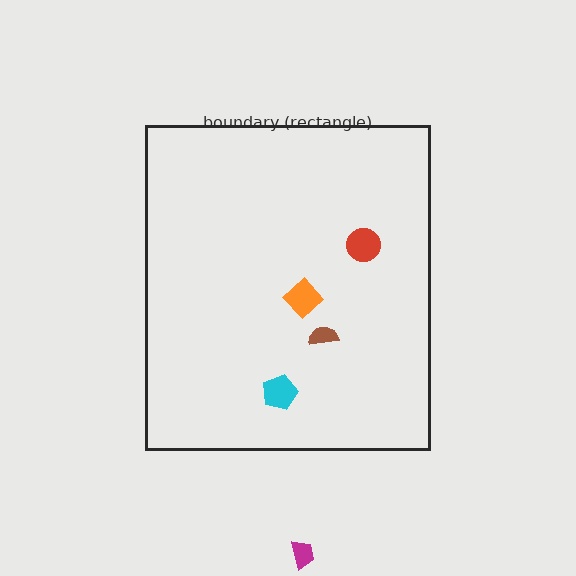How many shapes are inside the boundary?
4 inside, 1 outside.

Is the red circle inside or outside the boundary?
Inside.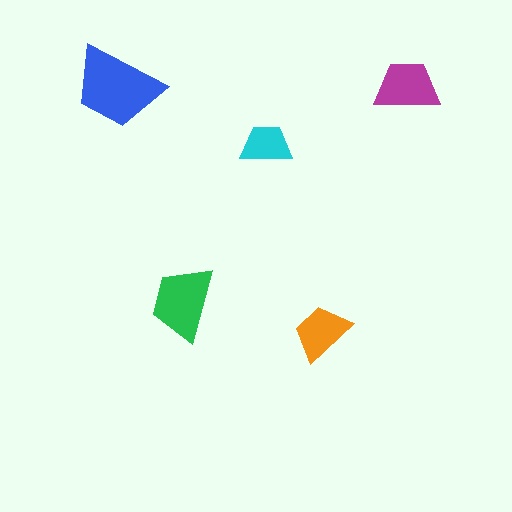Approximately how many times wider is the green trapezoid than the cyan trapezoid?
About 1.5 times wider.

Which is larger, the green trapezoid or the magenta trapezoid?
The green one.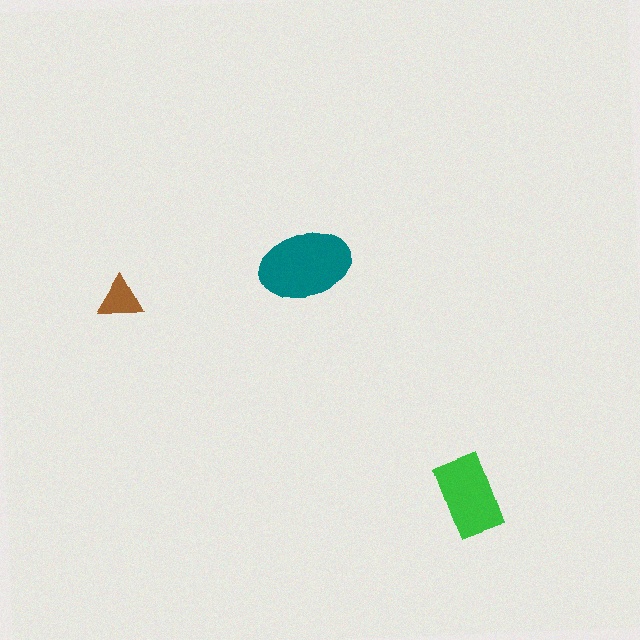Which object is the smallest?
The brown triangle.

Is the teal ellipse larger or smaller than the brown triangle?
Larger.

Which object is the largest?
The teal ellipse.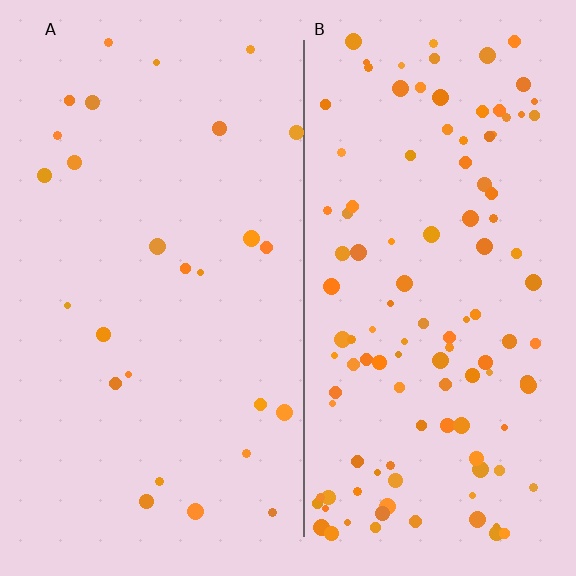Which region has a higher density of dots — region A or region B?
B (the right).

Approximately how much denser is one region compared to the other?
Approximately 4.3× — region B over region A.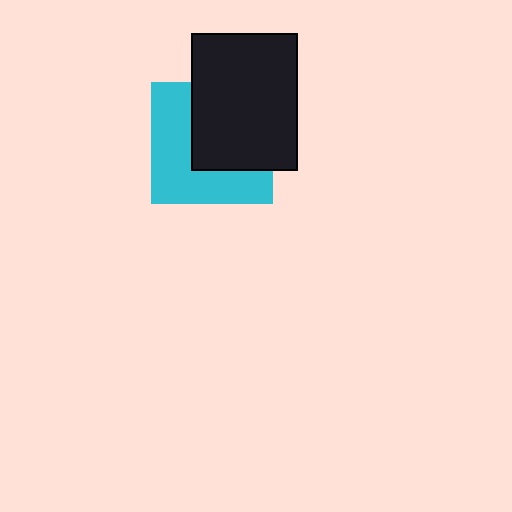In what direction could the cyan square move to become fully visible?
The cyan square could move toward the lower-left. That would shift it out from behind the black rectangle entirely.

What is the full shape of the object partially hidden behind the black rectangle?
The partially hidden object is a cyan square.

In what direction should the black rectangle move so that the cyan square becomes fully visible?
The black rectangle should move toward the upper-right. That is the shortest direction to clear the overlap and leave the cyan square fully visible.